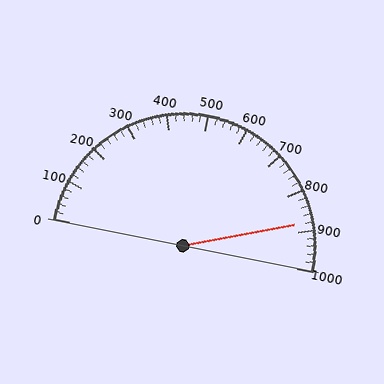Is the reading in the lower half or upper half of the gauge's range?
The reading is in the upper half of the range (0 to 1000).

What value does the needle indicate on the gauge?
The needle indicates approximately 880.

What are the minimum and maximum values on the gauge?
The gauge ranges from 0 to 1000.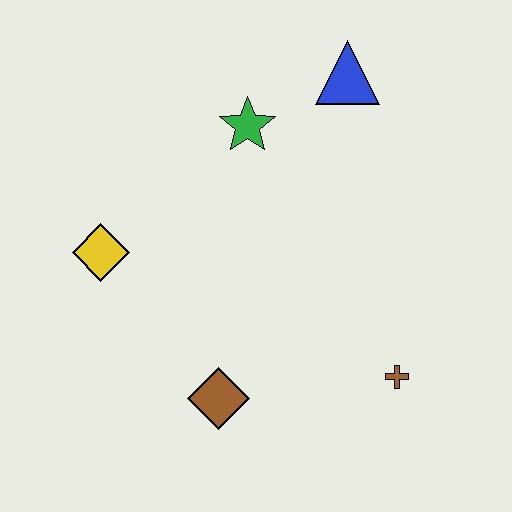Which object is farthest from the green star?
The brown cross is farthest from the green star.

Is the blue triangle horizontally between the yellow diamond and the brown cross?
Yes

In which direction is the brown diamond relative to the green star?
The brown diamond is below the green star.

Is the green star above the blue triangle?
No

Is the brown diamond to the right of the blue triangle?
No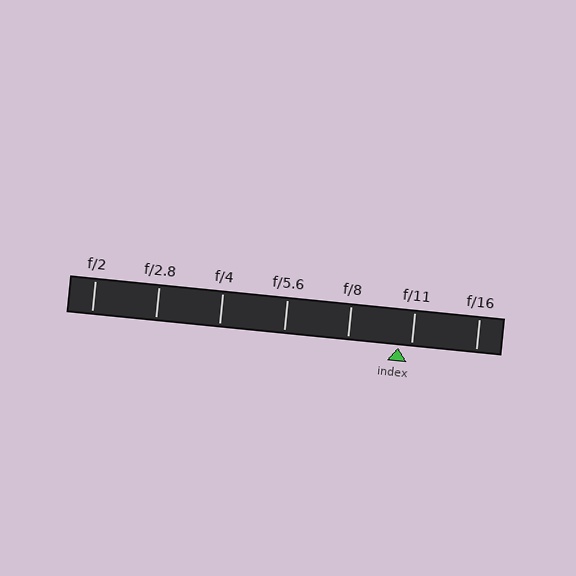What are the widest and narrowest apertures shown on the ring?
The widest aperture shown is f/2 and the narrowest is f/16.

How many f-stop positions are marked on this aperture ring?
There are 7 f-stop positions marked.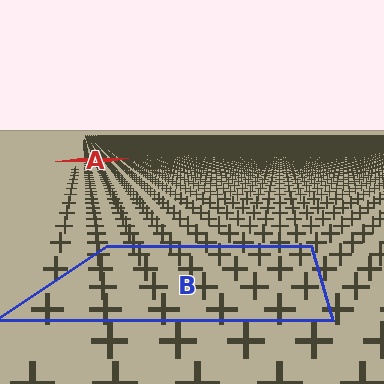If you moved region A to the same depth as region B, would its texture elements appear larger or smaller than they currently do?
They would appear larger. At a closer depth, the same texture elements are projected at a bigger on-screen size.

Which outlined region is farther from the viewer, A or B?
Region A is farther from the viewer — the texture elements inside it appear smaller and more densely packed.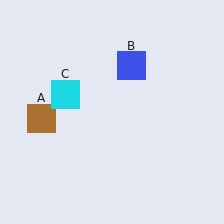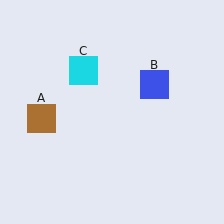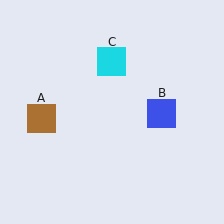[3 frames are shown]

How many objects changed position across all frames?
2 objects changed position: blue square (object B), cyan square (object C).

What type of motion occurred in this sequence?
The blue square (object B), cyan square (object C) rotated clockwise around the center of the scene.